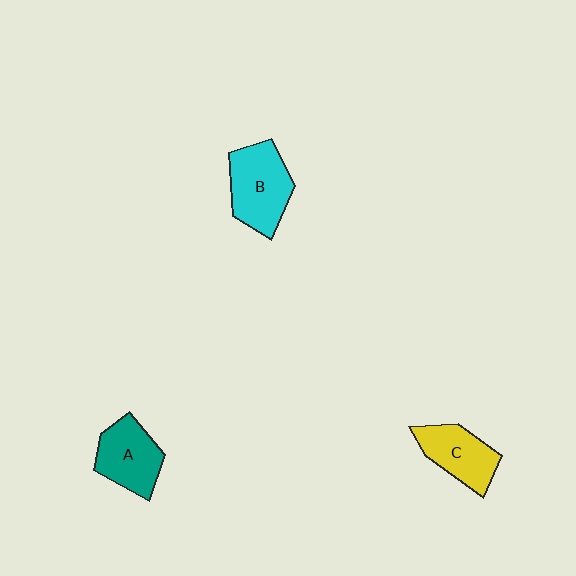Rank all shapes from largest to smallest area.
From largest to smallest: B (cyan), A (teal), C (yellow).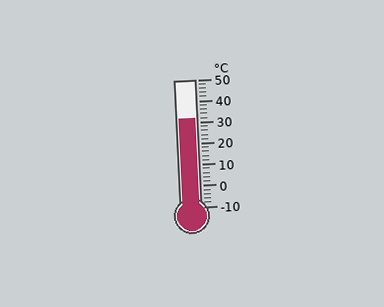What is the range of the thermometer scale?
The thermometer scale ranges from -10°C to 50°C.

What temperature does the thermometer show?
The thermometer shows approximately 32°C.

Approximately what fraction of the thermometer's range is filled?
The thermometer is filled to approximately 70% of its range.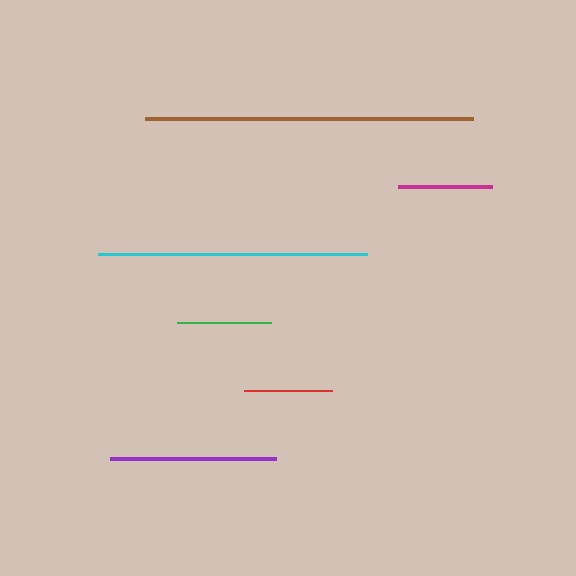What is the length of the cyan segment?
The cyan segment is approximately 270 pixels long.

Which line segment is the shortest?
The red line is the shortest at approximately 88 pixels.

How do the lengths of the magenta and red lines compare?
The magenta and red lines are approximately the same length.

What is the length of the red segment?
The red segment is approximately 88 pixels long.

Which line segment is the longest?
The brown line is the longest at approximately 328 pixels.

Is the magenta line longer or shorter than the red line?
The magenta line is longer than the red line.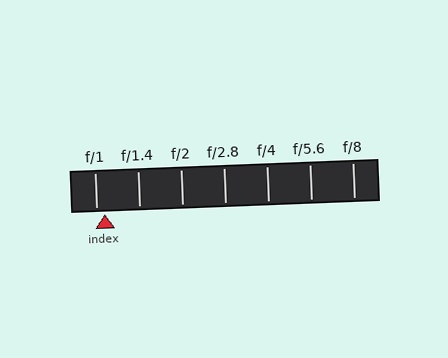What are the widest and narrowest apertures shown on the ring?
The widest aperture shown is f/1 and the narrowest is f/8.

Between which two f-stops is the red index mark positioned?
The index mark is between f/1 and f/1.4.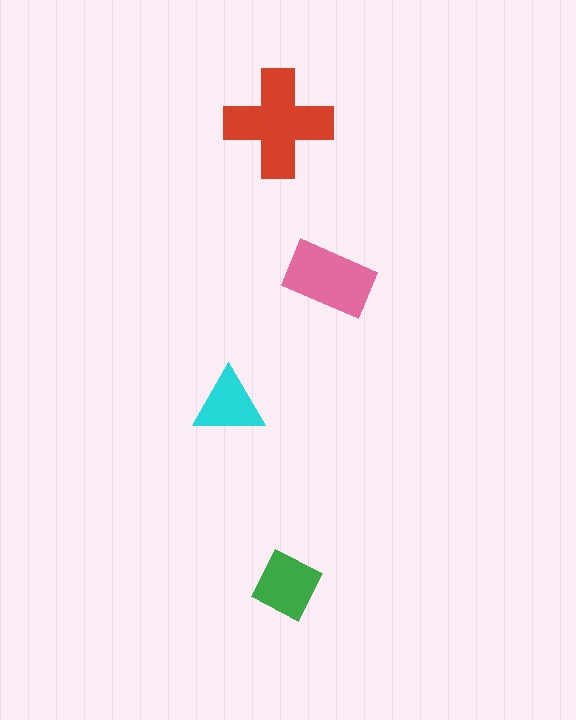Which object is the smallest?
The cyan triangle.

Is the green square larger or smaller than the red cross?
Smaller.